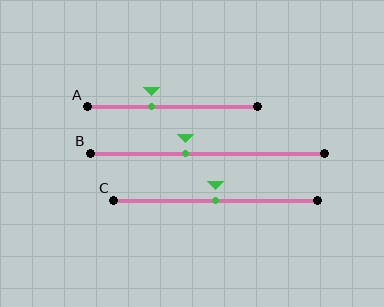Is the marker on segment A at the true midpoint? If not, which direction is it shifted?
No, the marker on segment A is shifted to the left by about 12% of the segment length.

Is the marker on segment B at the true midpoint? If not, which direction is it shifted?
No, the marker on segment B is shifted to the left by about 9% of the segment length.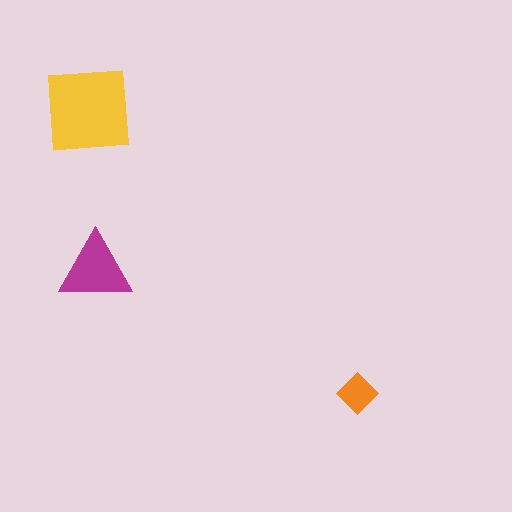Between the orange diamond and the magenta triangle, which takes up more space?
The magenta triangle.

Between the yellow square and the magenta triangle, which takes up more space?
The yellow square.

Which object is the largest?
The yellow square.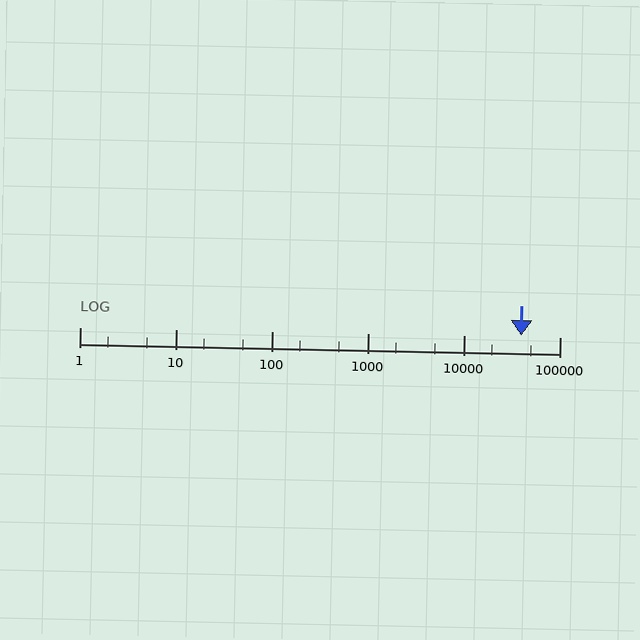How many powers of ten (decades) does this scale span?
The scale spans 5 decades, from 1 to 100000.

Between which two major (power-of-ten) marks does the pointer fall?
The pointer is between 10000 and 100000.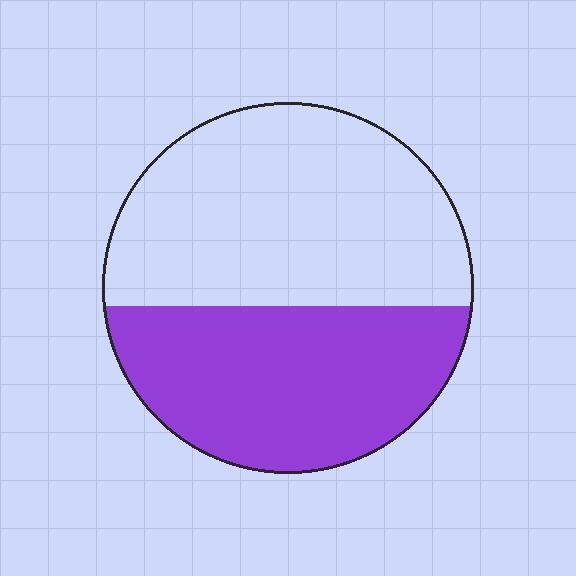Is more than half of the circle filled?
No.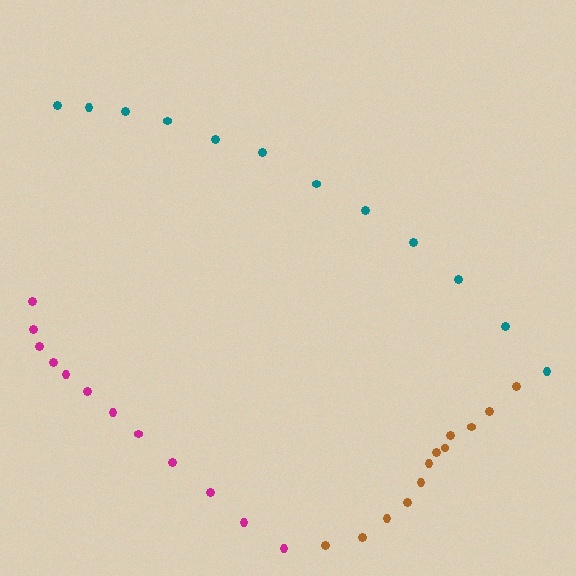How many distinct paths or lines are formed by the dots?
There are 3 distinct paths.